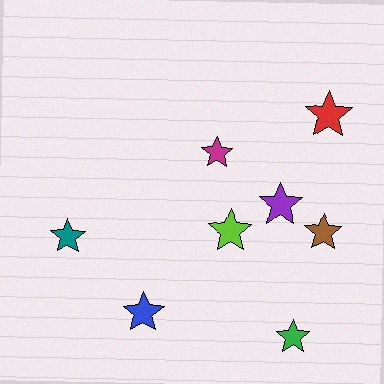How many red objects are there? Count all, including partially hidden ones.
There is 1 red object.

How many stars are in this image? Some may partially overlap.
There are 8 stars.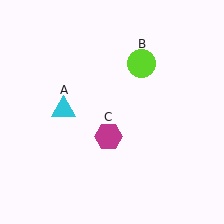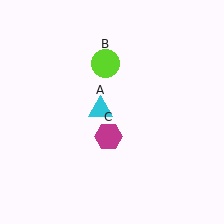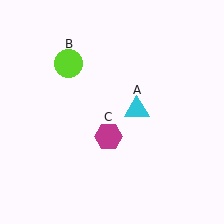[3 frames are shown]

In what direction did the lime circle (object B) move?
The lime circle (object B) moved left.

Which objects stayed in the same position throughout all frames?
Magenta hexagon (object C) remained stationary.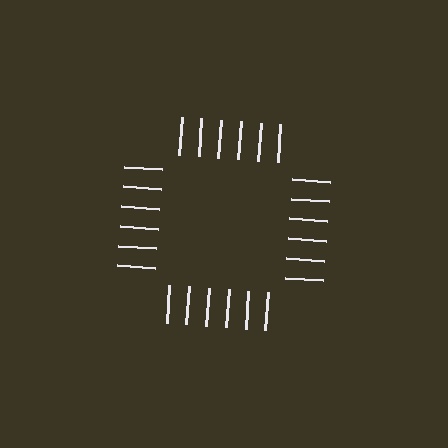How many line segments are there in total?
24 — 6 along each of the 4 edges.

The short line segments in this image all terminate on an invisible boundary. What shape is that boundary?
An illusory square — the line segments terminate on its edges but no continuous stroke is drawn.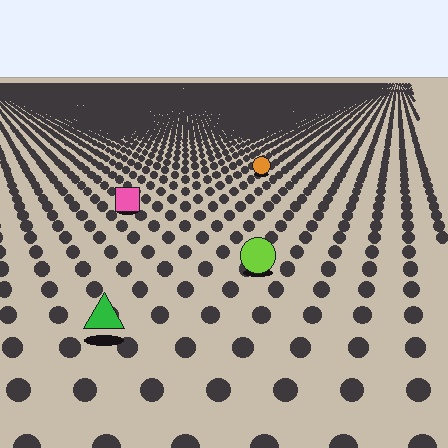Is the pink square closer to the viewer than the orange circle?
Yes. The pink square is closer — you can tell from the texture gradient: the ground texture is coarser near it.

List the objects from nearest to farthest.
From nearest to farthest: the green triangle, the lime circle, the pink square, the orange circle.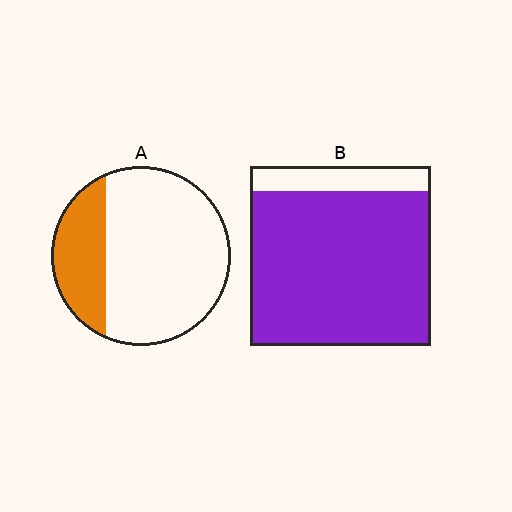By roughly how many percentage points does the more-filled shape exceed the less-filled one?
By roughly 60 percentage points (B over A).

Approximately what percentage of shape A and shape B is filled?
A is approximately 25% and B is approximately 85%.